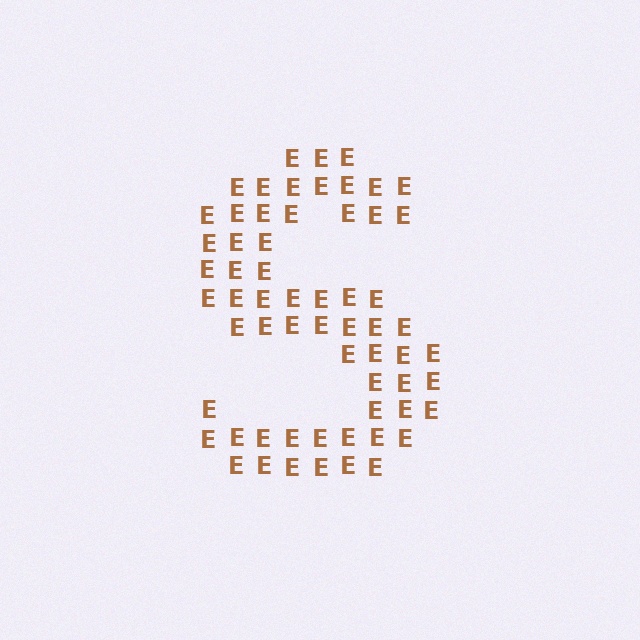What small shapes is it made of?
It is made of small letter E's.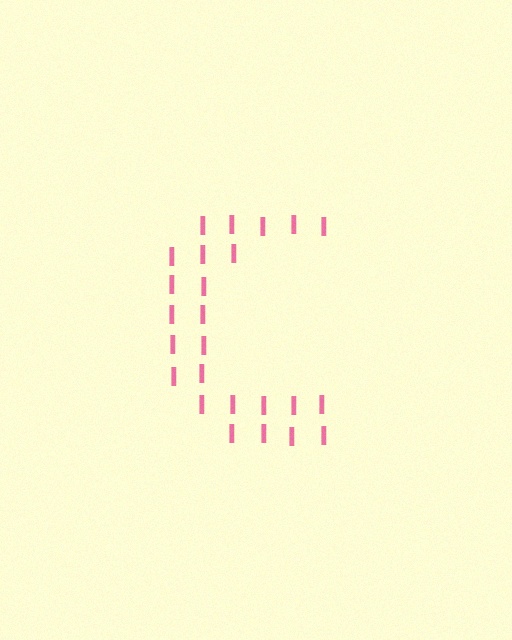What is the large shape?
The large shape is the letter C.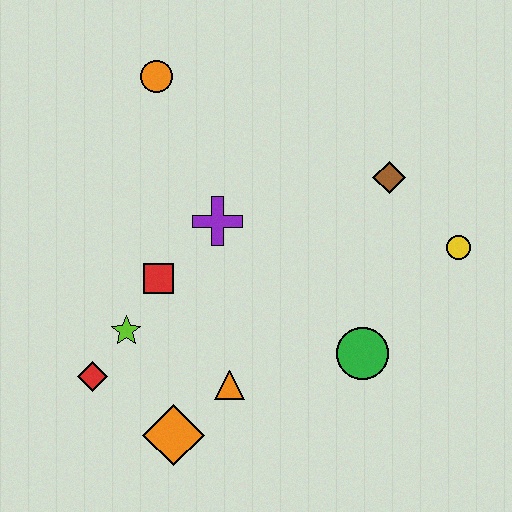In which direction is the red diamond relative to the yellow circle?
The red diamond is to the left of the yellow circle.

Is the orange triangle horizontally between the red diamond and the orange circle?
No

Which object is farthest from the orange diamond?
The orange circle is farthest from the orange diamond.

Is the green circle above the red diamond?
Yes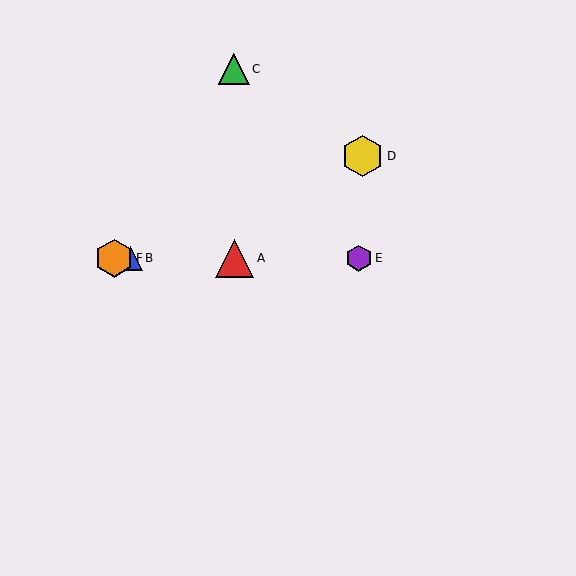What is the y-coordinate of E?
Object E is at y≈258.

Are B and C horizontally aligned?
No, B is at y≈258 and C is at y≈69.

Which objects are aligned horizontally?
Objects A, B, E, F are aligned horizontally.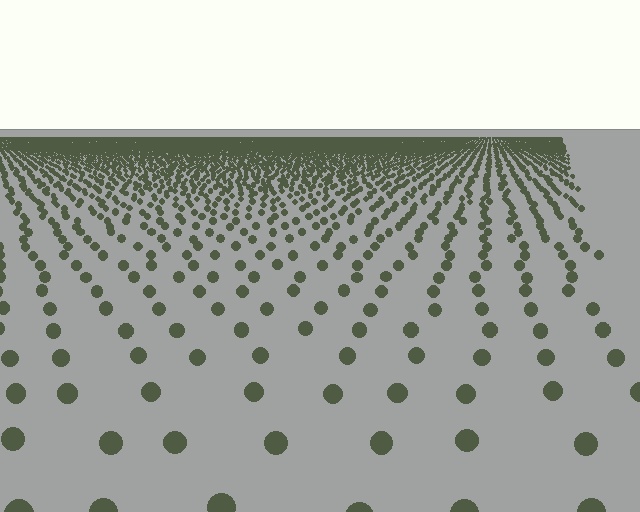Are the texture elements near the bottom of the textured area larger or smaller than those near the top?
Larger. Near the bottom, elements are closer to the viewer and appear at a bigger on-screen size.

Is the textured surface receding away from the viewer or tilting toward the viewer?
The surface is receding away from the viewer. Texture elements get smaller and denser toward the top.